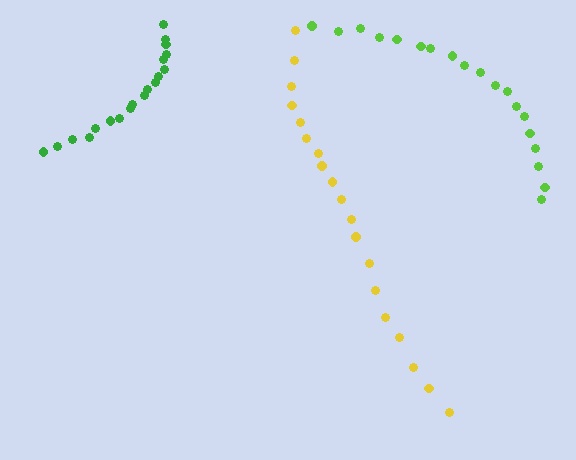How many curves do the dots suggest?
There are 3 distinct paths.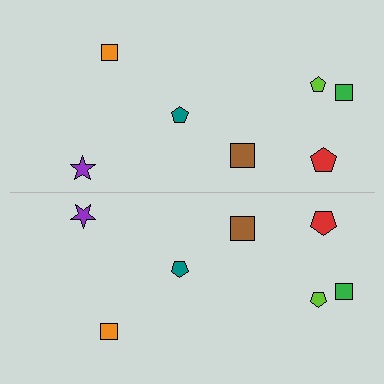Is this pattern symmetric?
Yes, this pattern has bilateral (reflection) symmetry.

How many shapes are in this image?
There are 14 shapes in this image.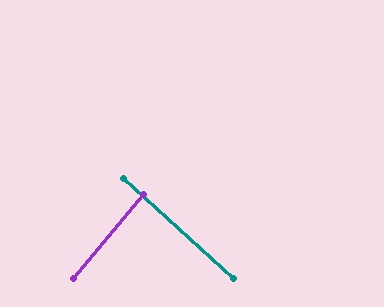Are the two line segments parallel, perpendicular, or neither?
Perpendicular — they meet at approximately 88°.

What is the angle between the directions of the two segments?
Approximately 88 degrees.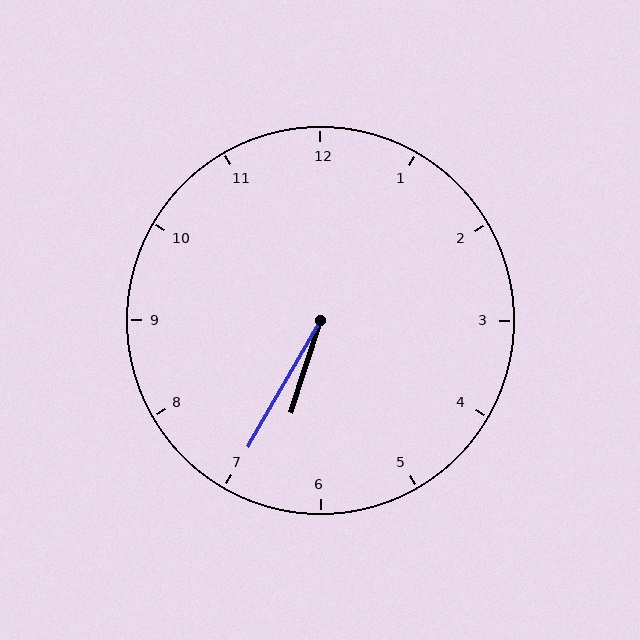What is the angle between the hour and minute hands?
Approximately 12 degrees.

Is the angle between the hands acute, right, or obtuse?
It is acute.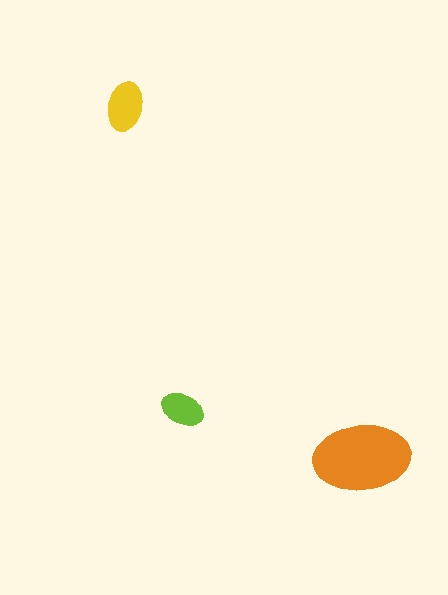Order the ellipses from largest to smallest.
the orange one, the yellow one, the lime one.